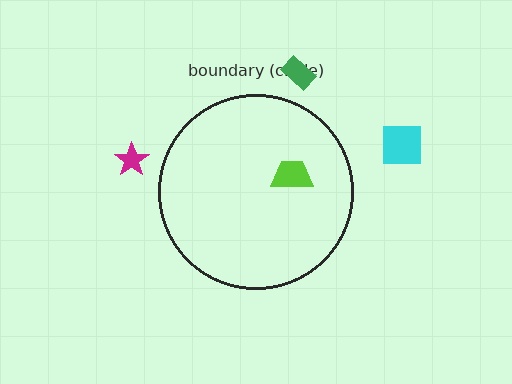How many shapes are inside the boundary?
1 inside, 3 outside.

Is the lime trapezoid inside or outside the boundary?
Inside.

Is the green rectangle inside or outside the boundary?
Outside.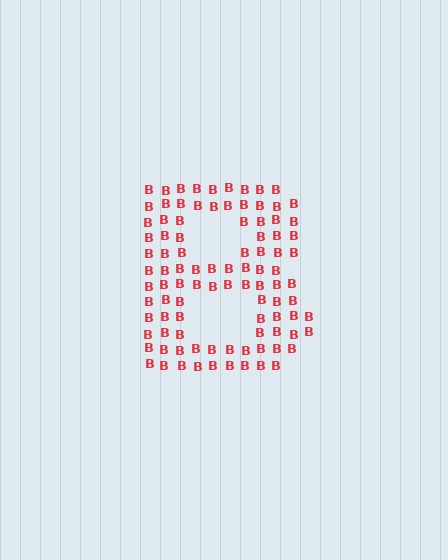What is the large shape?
The large shape is the letter B.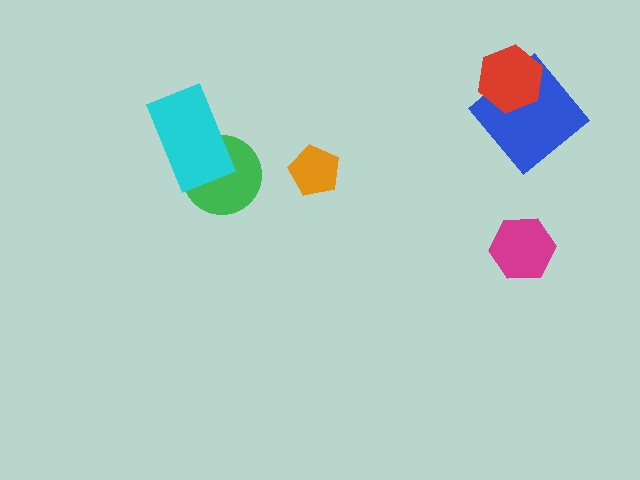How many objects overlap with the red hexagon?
1 object overlaps with the red hexagon.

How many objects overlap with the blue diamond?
1 object overlaps with the blue diamond.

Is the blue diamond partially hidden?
Yes, it is partially covered by another shape.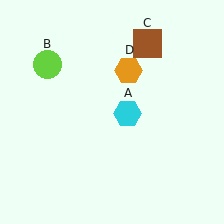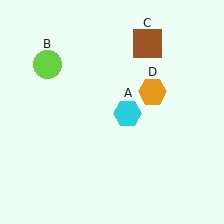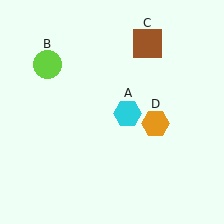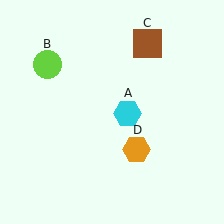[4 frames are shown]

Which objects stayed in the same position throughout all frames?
Cyan hexagon (object A) and lime circle (object B) and brown square (object C) remained stationary.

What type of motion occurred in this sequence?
The orange hexagon (object D) rotated clockwise around the center of the scene.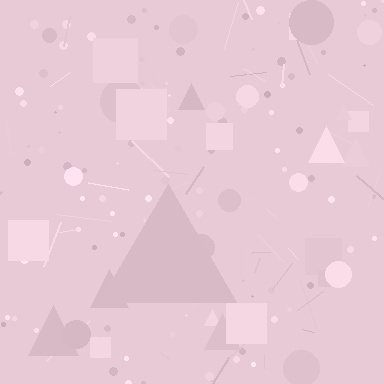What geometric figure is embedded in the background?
A triangle is embedded in the background.